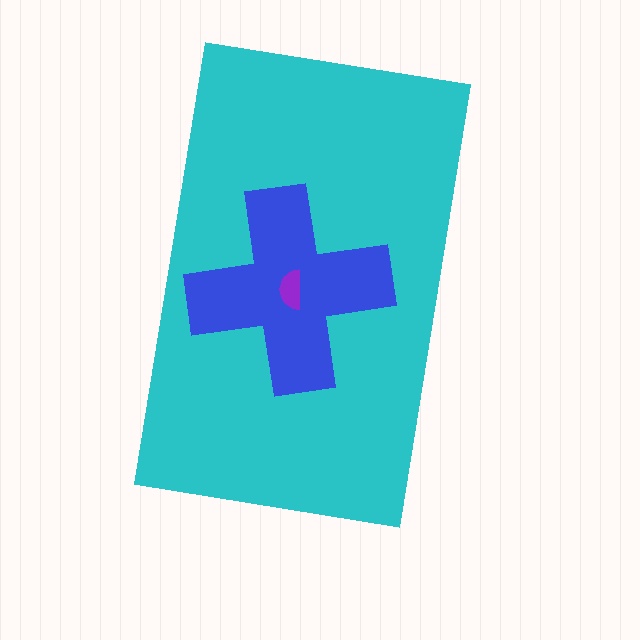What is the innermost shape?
The purple semicircle.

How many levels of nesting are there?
3.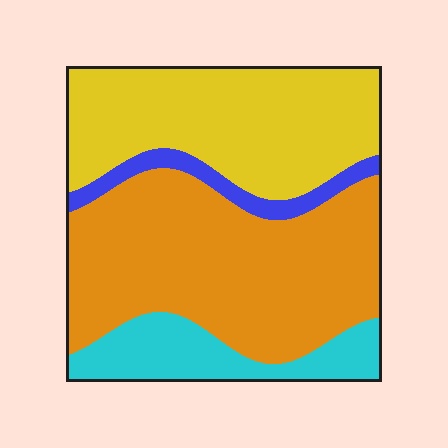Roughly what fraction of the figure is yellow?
Yellow covers roughly 35% of the figure.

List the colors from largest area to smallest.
From largest to smallest: orange, yellow, cyan, blue.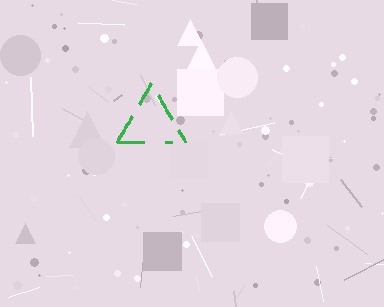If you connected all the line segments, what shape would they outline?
They would outline a triangle.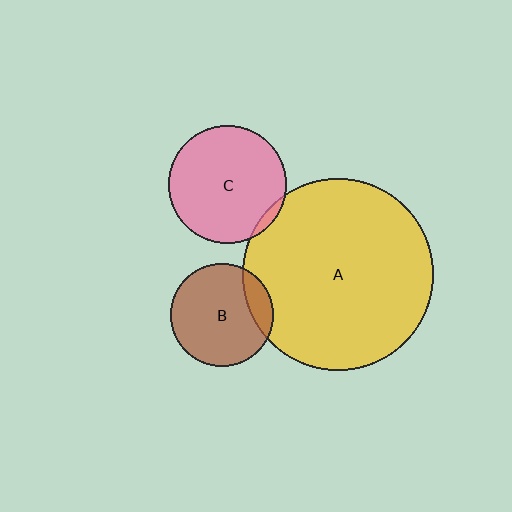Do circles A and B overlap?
Yes.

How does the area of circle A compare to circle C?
Approximately 2.6 times.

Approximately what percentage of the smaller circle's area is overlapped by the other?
Approximately 15%.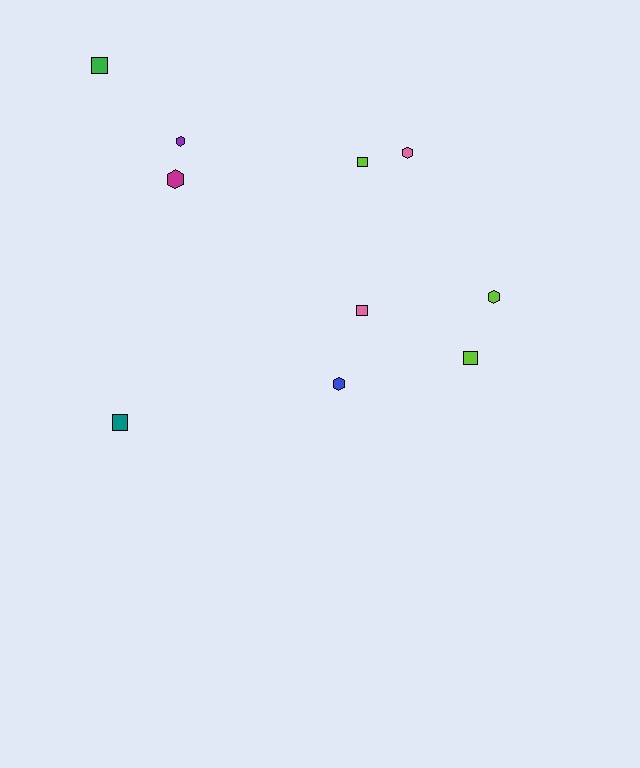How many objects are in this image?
There are 10 objects.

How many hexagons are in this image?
There are 5 hexagons.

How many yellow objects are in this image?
There are no yellow objects.